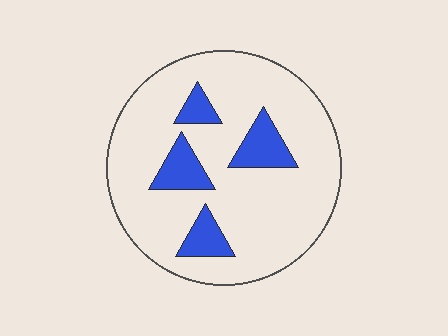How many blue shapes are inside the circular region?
4.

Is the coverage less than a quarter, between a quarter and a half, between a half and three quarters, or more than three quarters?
Less than a quarter.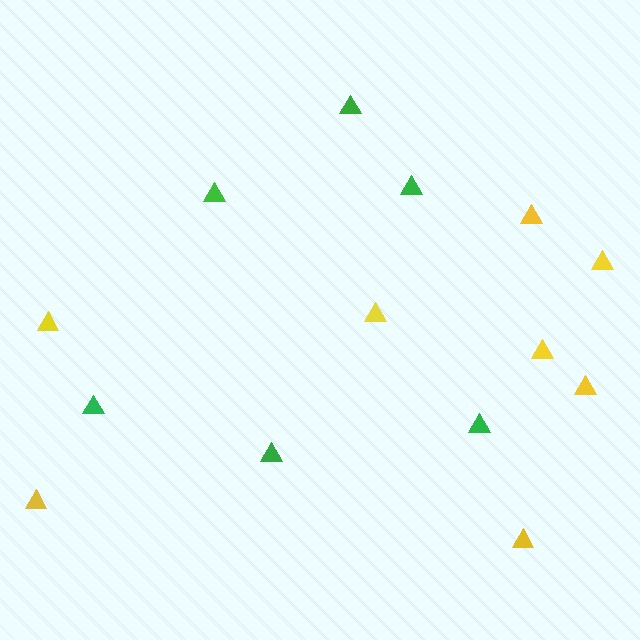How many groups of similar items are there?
There are 2 groups: one group of yellow triangles (8) and one group of green triangles (6).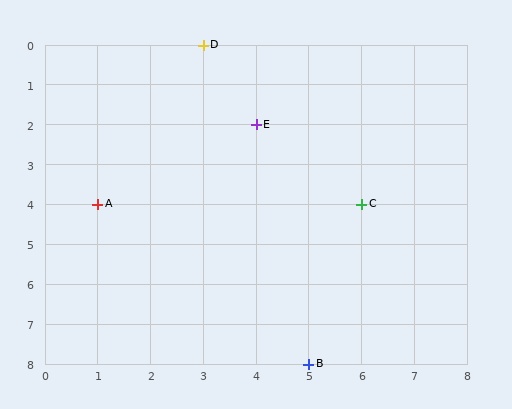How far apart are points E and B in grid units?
Points E and B are 1 column and 6 rows apart (about 6.1 grid units diagonally).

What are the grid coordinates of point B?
Point B is at grid coordinates (5, 8).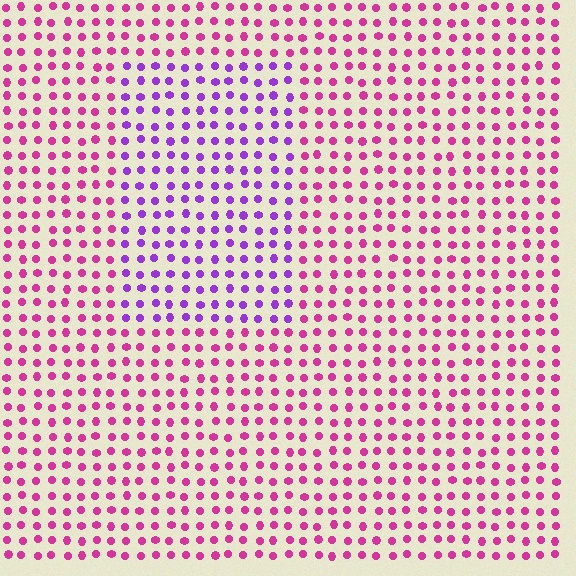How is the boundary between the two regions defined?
The boundary is defined purely by a slight shift in hue (about 43 degrees). Spacing, size, and orientation are identical on both sides.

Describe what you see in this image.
The image is filled with small magenta elements in a uniform arrangement. A rectangle-shaped region is visible where the elements are tinted to a slightly different hue, forming a subtle color boundary.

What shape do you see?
I see a rectangle.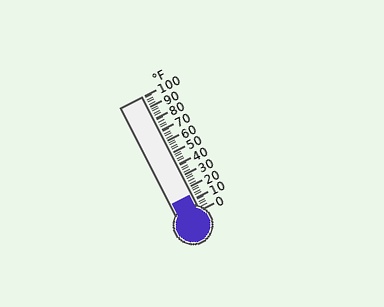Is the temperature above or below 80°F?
The temperature is below 80°F.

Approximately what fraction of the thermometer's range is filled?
The thermometer is filled to approximately 15% of its range.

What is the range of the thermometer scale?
The thermometer scale ranges from 0°F to 100°F.